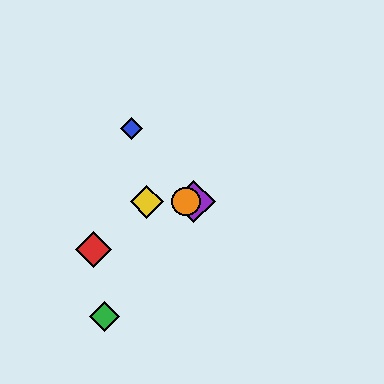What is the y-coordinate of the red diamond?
The red diamond is at y≈250.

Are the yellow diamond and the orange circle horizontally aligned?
Yes, both are at y≈202.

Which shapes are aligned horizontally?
The yellow diamond, the purple diamond, the orange circle are aligned horizontally.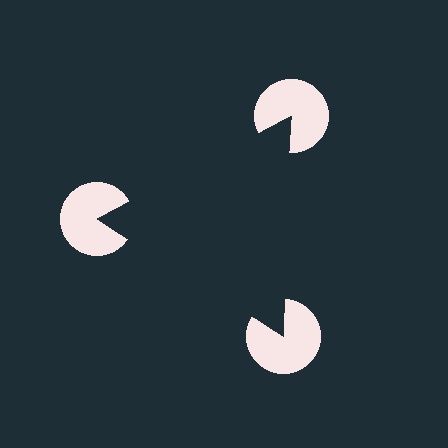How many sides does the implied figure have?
3 sides.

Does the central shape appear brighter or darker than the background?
It typically appears slightly darker than the background, even though no actual brightness change is drawn.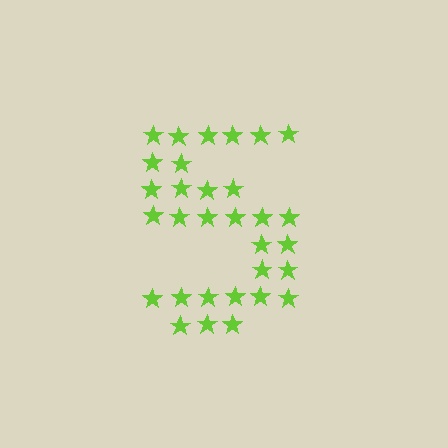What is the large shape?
The large shape is the digit 5.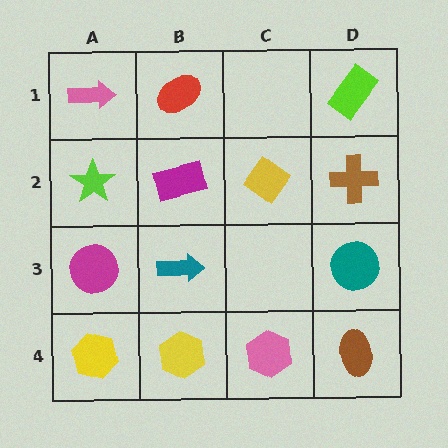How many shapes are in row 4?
4 shapes.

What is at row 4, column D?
A brown ellipse.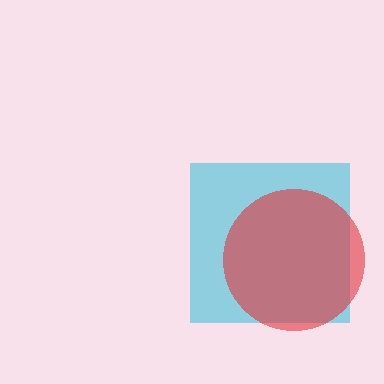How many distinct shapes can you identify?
There are 2 distinct shapes: a cyan square, a red circle.